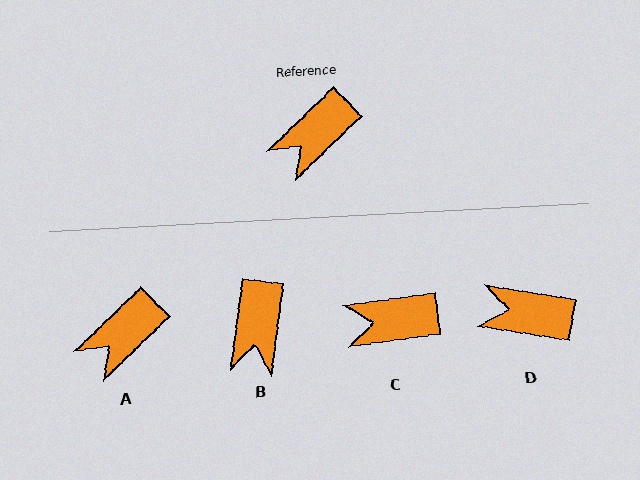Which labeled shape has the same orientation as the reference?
A.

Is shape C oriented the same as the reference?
No, it is off by about 36 degrees.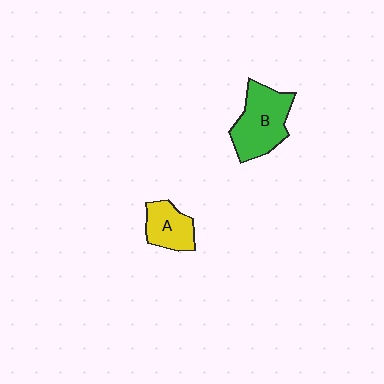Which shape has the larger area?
Shape B (green).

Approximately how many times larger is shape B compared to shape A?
Approximately 1.7 times.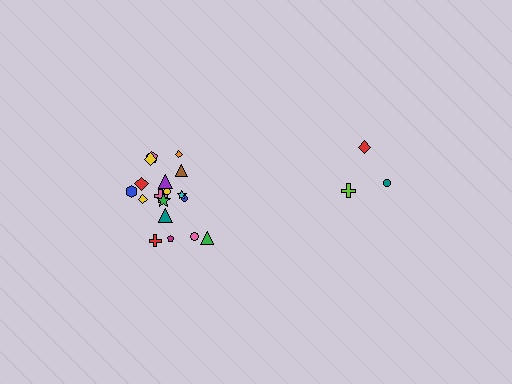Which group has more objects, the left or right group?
The left group.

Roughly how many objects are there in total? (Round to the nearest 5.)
Roughly 20 objects in total.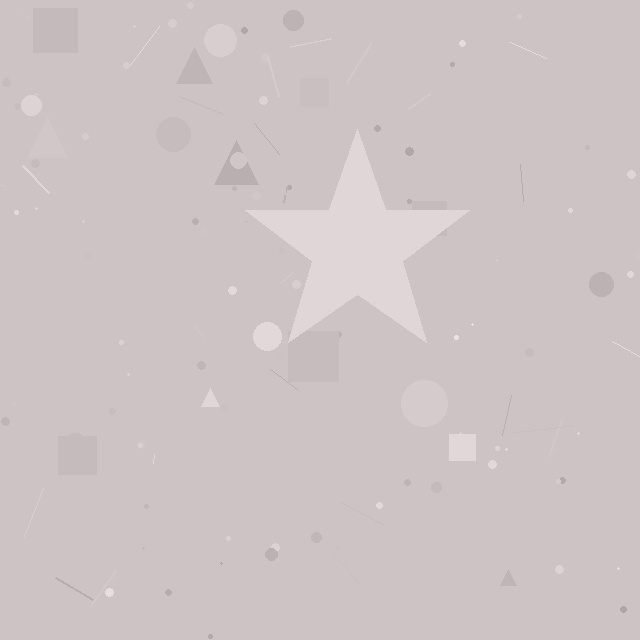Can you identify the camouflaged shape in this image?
The camouflaged shape is a star.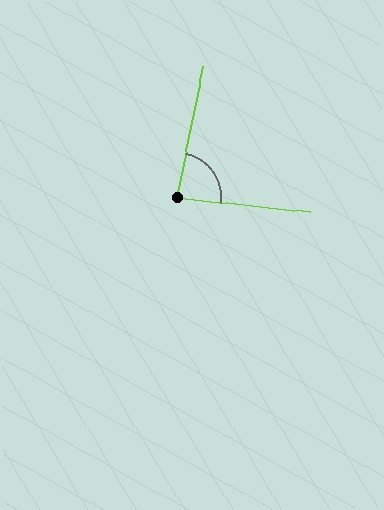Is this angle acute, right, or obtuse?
It is approximately a right angle.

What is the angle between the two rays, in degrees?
Approximately 85 degrees.